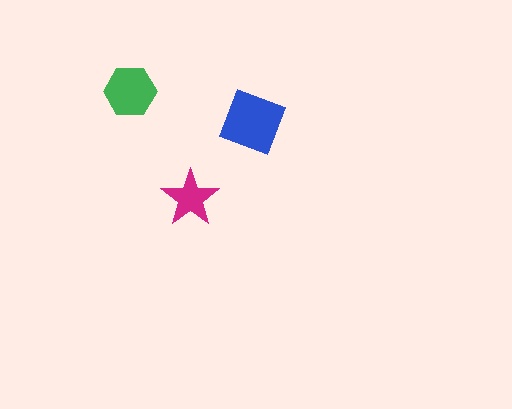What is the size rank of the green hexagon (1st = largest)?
2nd.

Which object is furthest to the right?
The blue diamond is rightmost.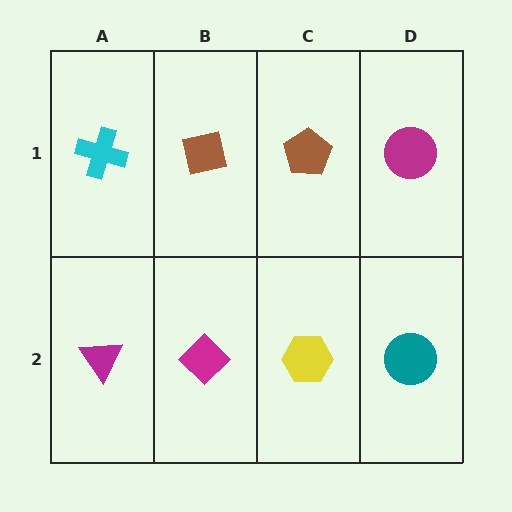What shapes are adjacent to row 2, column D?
A magenta circle (row 1, column D), a yellow hexagon (row 2, column C).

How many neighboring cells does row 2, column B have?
3.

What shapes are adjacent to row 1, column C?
A yellow hexagon (row 2, column C), a brown square (row 1, column B), a magenta circle (row 1, column D).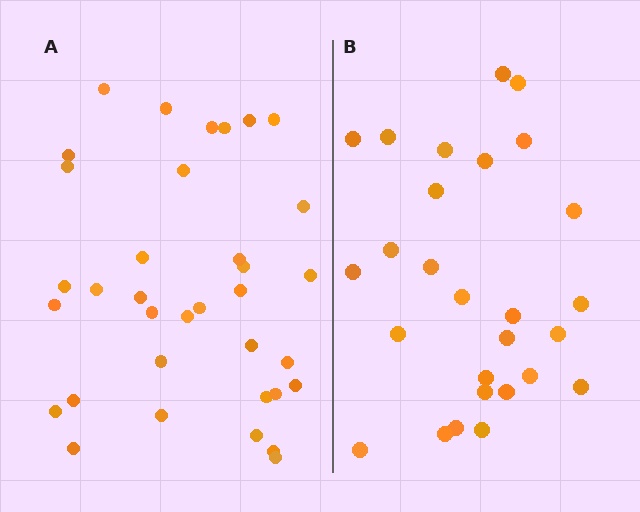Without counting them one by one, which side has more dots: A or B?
Region A (the left region) has more dots.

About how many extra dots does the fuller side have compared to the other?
Region A has roughly 8 or so more dots than region B.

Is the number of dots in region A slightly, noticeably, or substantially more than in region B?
Region A has noticeably more, but not dramatically so. The ratio is roughly 1.3 to 1.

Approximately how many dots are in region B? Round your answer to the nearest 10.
About 30 dots. (The exact count is 27, which rounds to 30.)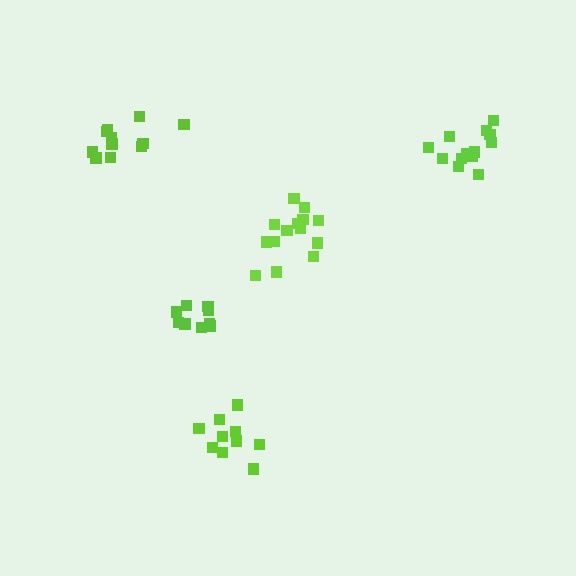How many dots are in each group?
Group 1: 13 dots, Group 2: 14 dots, Group 3: 12 dots, Group 4: 10 dots, Group 5: 9 dots (58 total).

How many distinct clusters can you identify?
There are 5 distinct clusters.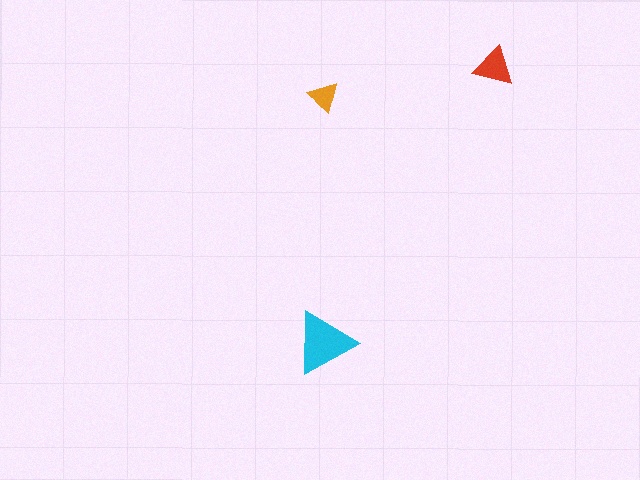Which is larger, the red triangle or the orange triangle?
The red one.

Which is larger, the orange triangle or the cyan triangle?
The cyan one.